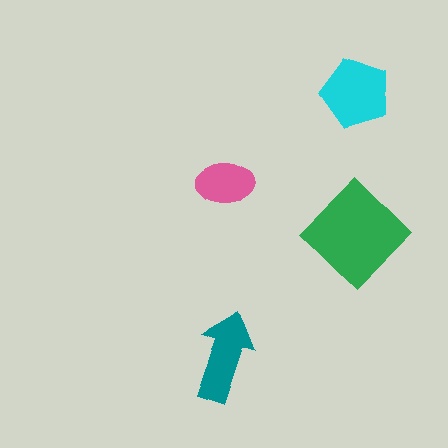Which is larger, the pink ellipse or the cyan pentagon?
The cyan pentagon.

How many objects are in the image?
There are 4 objects in the image.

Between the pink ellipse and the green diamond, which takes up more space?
The green diamond.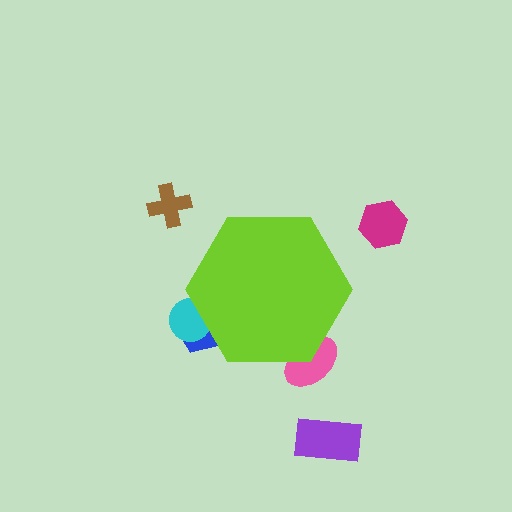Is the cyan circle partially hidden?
Yes, the cyan circle is partially hidden behind the lime hexagon.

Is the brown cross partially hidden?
No, the brown cross is fully visible.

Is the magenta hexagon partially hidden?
No, the magenta hexagon is fully visible.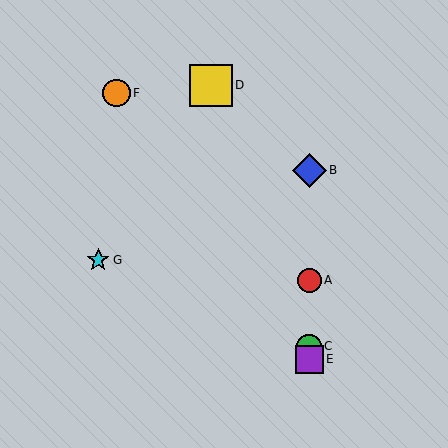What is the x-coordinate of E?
Object E is at x≈309.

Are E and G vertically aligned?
No, E is at x≈309 and G is at x≈98.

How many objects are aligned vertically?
4 objects (A, B, C, E) are aligned vertically.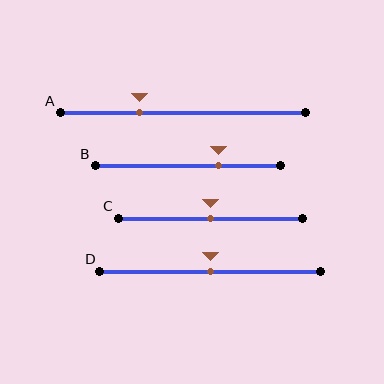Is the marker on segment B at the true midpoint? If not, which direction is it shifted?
No, the marker on segment B is shifted to the right by about 17% of the segment length.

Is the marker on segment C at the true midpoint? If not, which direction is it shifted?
Yes, the marker on segment C is at the true midpoint.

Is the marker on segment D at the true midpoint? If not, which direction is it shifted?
Yes, the marker on segment D is at the true midpoint.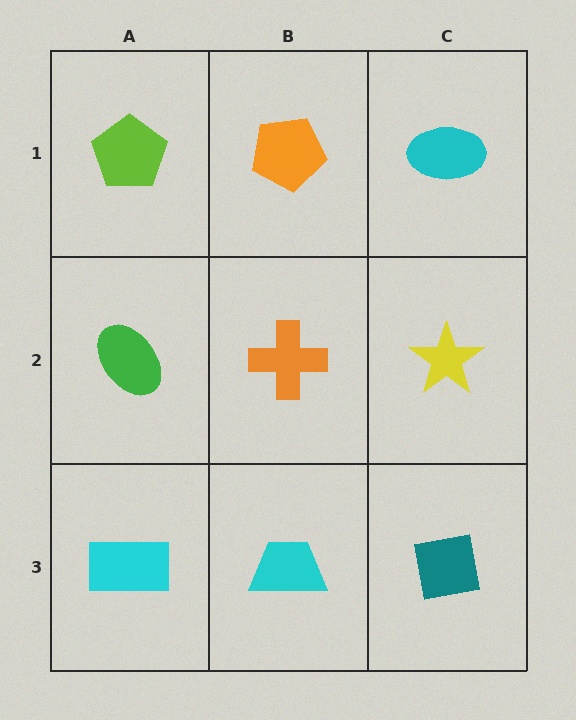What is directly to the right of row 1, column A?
An orange pentagon.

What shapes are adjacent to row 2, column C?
A cyan ellipse (row 1, column C), a teal square (row 3, column C), an orange cross (row 2, column B).